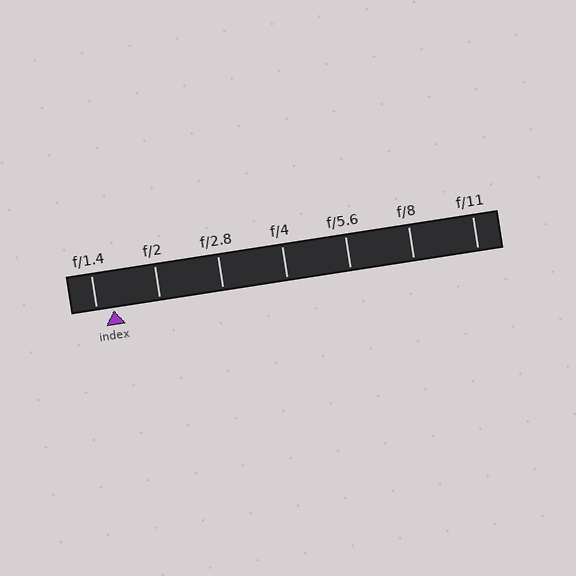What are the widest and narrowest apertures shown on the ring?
The widest aperture shown is f/1.4 and the narrowest is f/11.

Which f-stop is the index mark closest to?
The index mark is closest to f/1.4.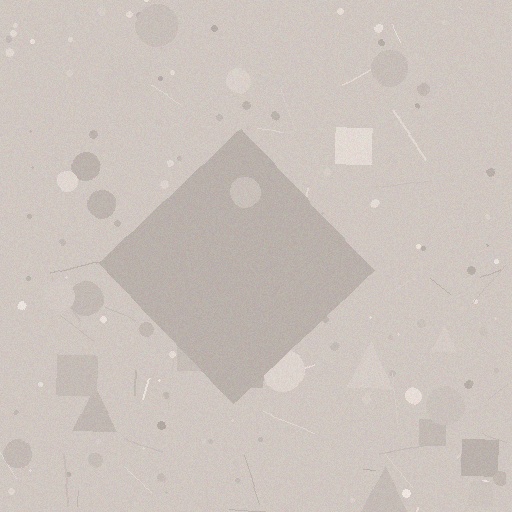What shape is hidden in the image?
A diamond is hidden in the image.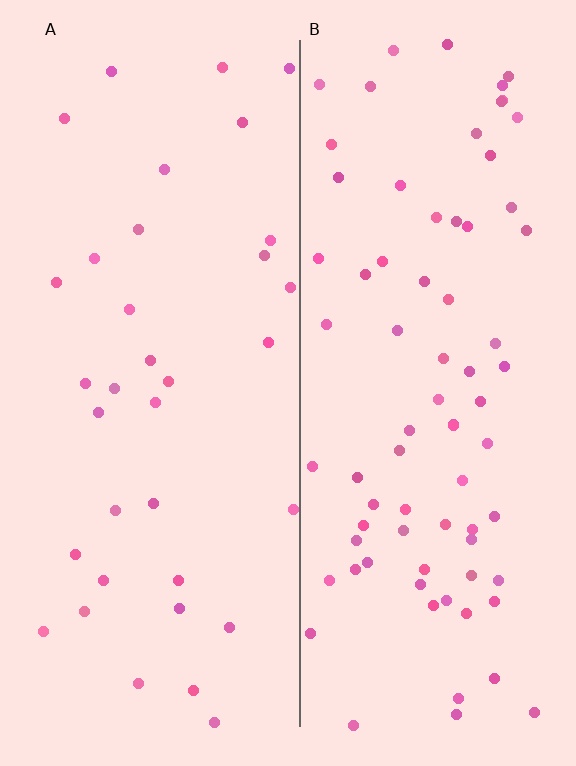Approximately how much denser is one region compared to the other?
Approximately 2.2× — region B over region A.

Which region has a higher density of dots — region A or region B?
B (the right).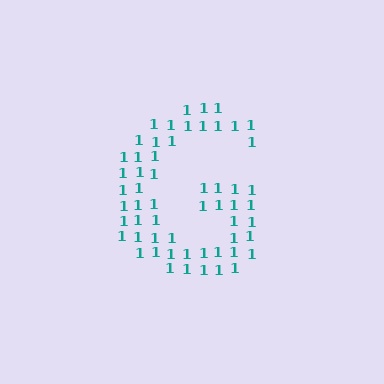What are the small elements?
The small elements are digit 1's.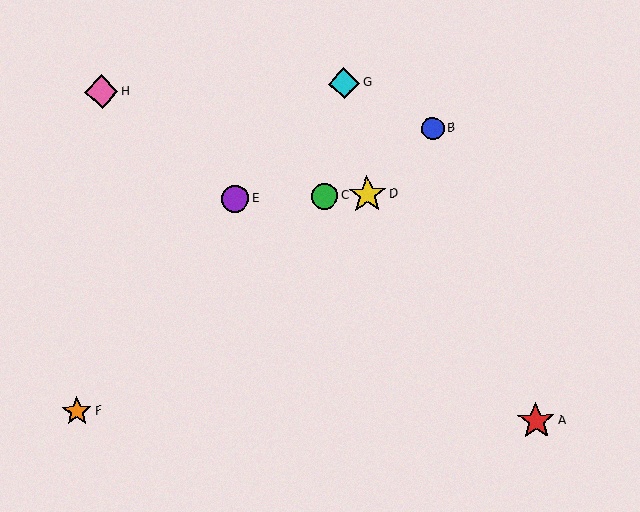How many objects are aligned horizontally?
3 objects (C, D, E) are aligned horizontally.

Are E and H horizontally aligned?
No, E is at y≈199 and H is at y≈92.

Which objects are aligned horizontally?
Objects C, D, E are aligned horizontally.